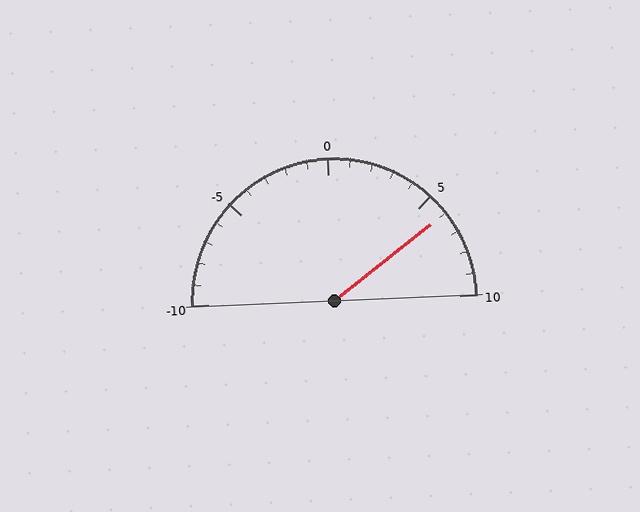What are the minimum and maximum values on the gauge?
The gauge ranges from -10 to 10.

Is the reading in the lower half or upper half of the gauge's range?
The reading is in the upper half of the range (-10 to 10).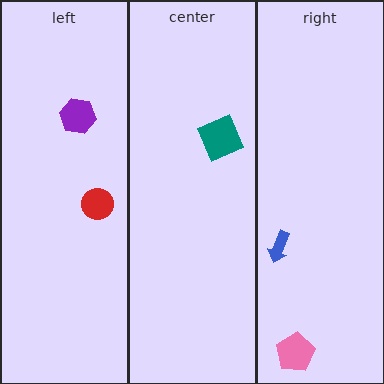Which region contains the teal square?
The center region.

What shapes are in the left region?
The purple hexagon, the red circle.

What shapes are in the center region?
The teal square.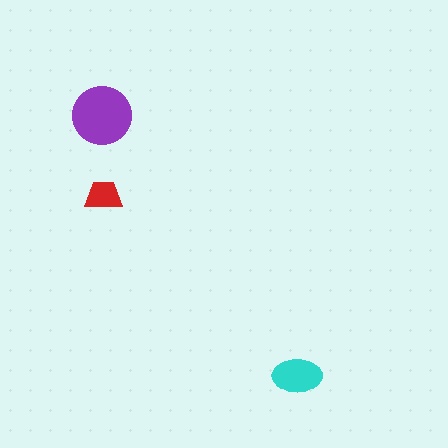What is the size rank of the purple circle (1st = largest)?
1st.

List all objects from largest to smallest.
The purple circle, the cyan ellipse, the red trapezoid.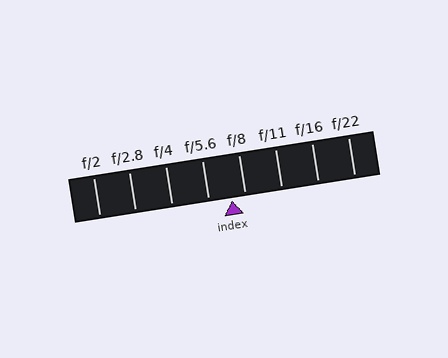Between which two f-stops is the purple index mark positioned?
The index mark is between f/5.6 and f/8.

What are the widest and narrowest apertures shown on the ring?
The widest aperture shown is f/2 and the narrowest is f/22.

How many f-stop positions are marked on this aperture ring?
There are 8 f-stop positions marked.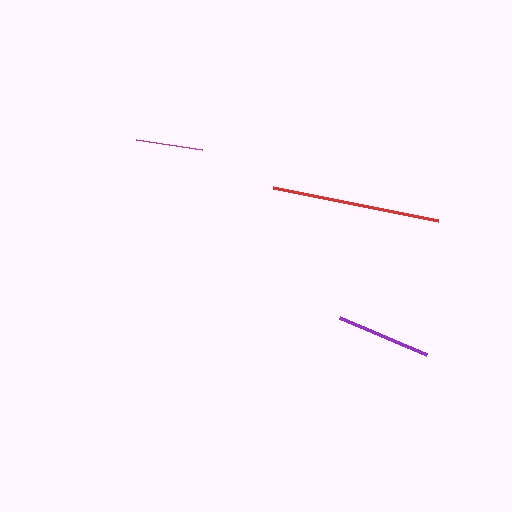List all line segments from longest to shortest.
From longest to shortest: red, purple, magenta.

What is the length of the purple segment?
The purple segment is approximately 95 pixels long.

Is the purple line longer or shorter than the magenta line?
The purple line is longer than the magenta line.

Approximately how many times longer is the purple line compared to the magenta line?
The purple line is approximately 1.4 times the length of the magenta line.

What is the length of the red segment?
The red segment is approximately 168 pixels long.